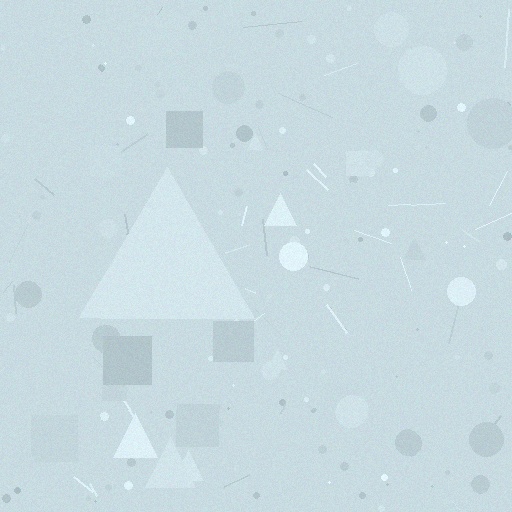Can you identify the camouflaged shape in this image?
The camouflaged shape is a triangle.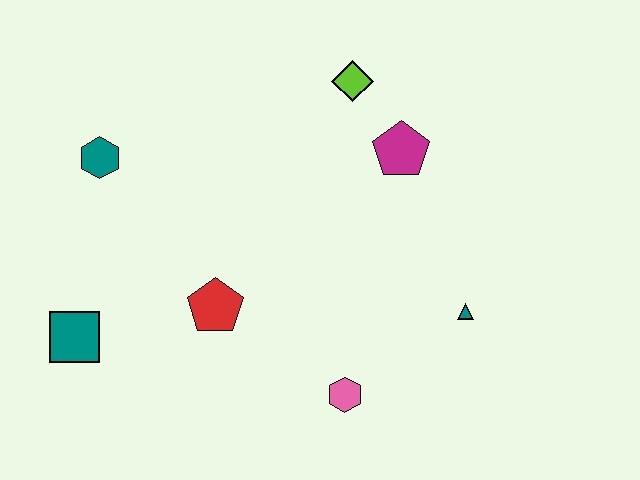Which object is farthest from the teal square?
The teal triangle is farthest from the teal square.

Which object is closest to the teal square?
The red pentagon is closest to the teal square.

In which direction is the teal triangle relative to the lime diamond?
The teal triangle is below the lime diamond.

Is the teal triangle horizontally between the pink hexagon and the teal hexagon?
No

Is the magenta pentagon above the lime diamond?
No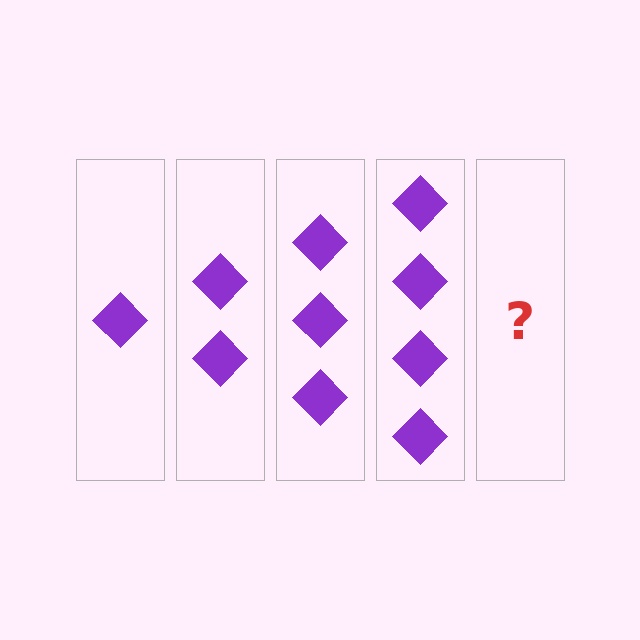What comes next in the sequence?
The next element should be 5 diamonds.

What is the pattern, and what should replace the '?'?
The pattern is that each step adds one more diamond. The '?' should be 5 diamonds.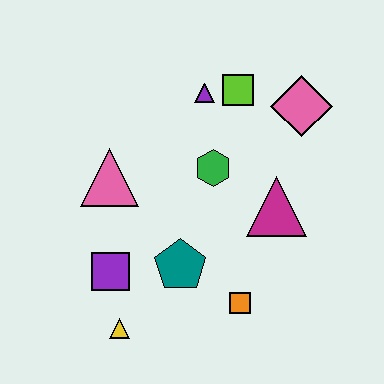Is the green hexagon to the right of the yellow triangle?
Yes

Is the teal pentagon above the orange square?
Yes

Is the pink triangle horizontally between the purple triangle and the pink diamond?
No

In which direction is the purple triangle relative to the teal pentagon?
The purple triangle is above the teal pentagon.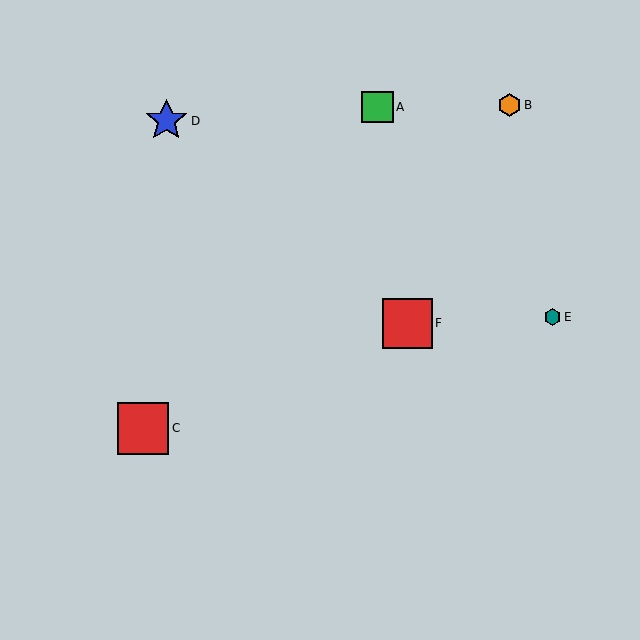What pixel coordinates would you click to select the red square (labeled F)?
Click at (407, 323) to select the red square F.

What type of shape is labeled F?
Shape F is a red square.